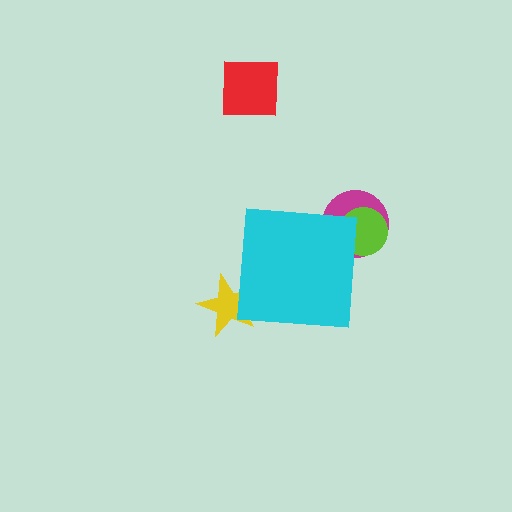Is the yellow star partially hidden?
Yes, the yellow star is partially hidden behind the cyan square.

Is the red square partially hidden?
No, the red square is fully visible.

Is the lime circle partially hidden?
Yes, the lime circle is partially hidden behind the cyan square.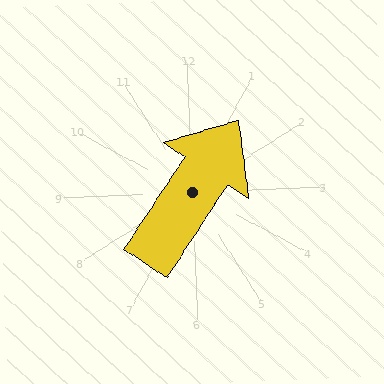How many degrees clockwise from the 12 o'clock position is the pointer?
Approximately 36 degrees.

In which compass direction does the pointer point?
Northeast.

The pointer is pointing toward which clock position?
Roughly 1 o'clock.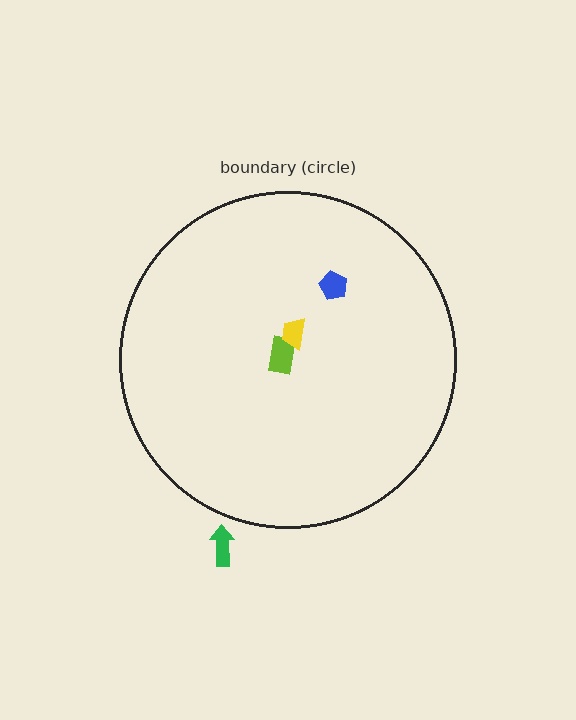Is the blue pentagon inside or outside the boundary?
Inside.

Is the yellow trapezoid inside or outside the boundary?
Inside.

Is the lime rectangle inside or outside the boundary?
Inside.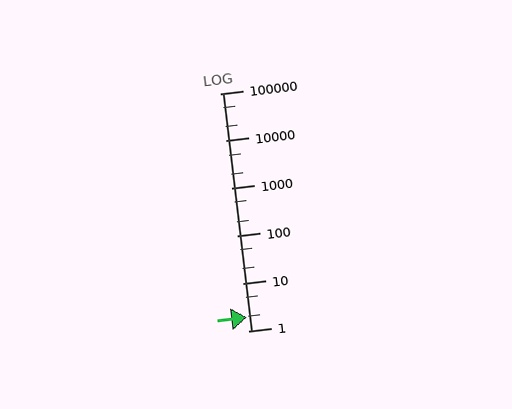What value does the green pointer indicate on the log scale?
The pointer indicates approximately 1.9.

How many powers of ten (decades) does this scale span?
The scale spans 5 decades, from 1 to 100000.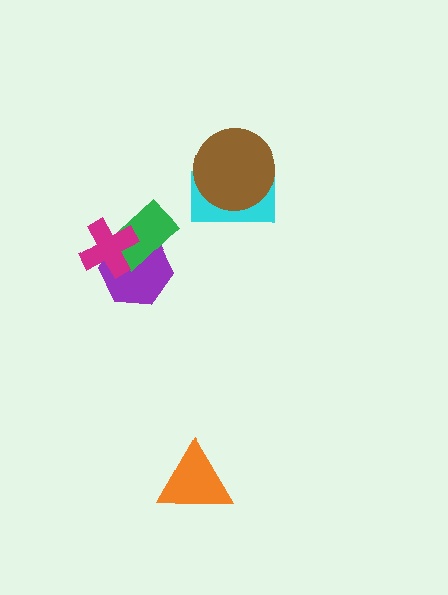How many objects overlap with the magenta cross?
2 objects overlap with the magenta cross.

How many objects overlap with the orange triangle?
0 objects overlap with the orange triangle.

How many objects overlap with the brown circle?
1 object overlaps with the brown circle.